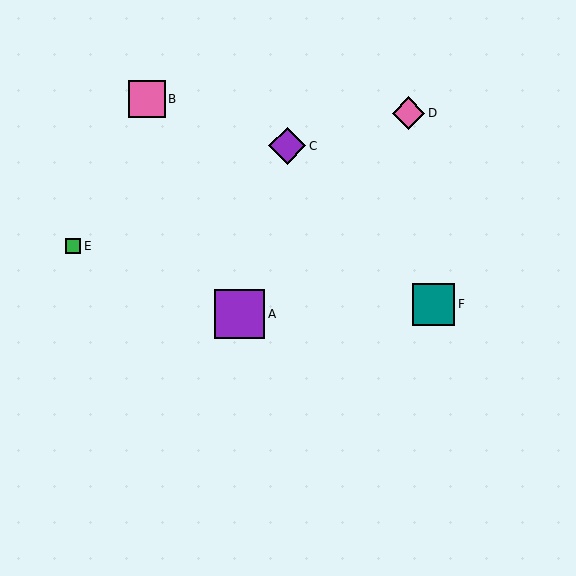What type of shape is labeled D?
Shape D is a pink diamond.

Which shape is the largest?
The purple square (labeled A) is the largest.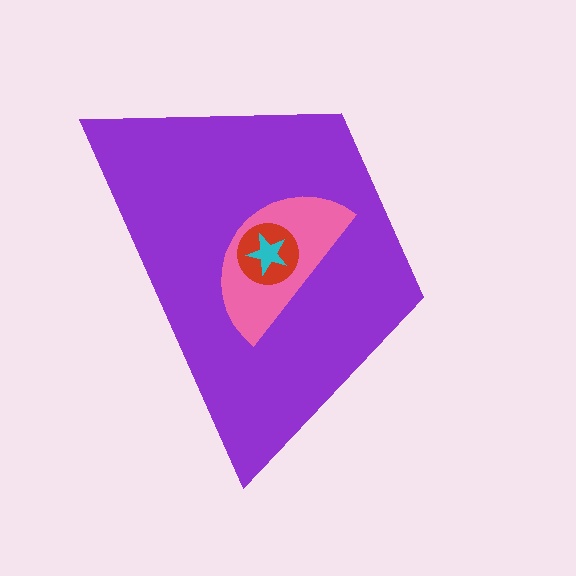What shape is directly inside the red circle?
The cyan star.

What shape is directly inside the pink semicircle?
The red circle.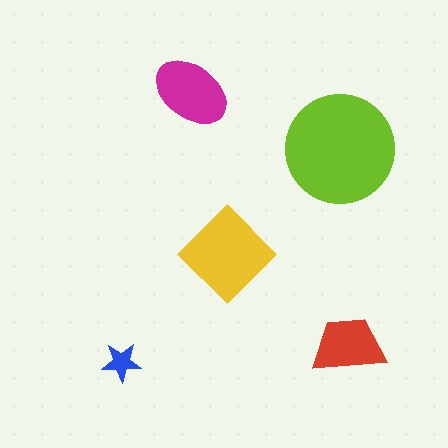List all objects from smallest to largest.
The blue star, the red trapezoid, the magenta ellipse, the yellow diamond, the lime circle.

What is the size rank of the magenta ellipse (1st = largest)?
3rd.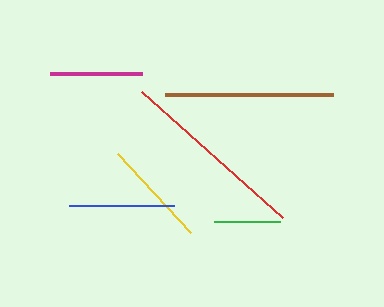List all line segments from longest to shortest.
From longest to shortest: red, brown, yellow, blue, magenta, green.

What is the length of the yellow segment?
The yellow segment is approximately 107 pixels long.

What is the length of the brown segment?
The brown segment is approximately 168 pixels long.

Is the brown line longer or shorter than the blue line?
The brown line is longer than the blue line.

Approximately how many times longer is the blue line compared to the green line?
The blue line is approximately 1.6 times the length of the green line.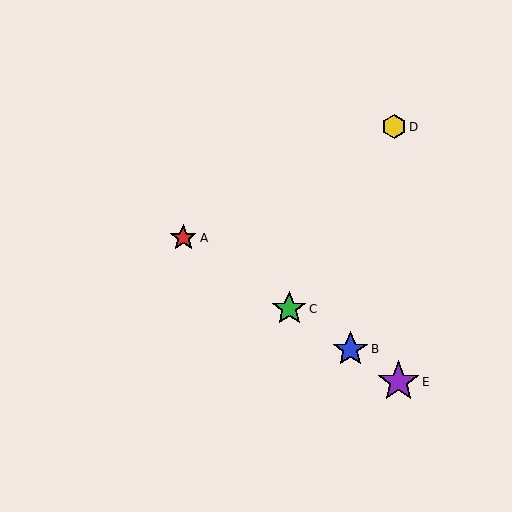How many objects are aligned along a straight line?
4 objects (A, B, C, E) are aligned along a straight line.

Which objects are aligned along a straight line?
Objects A, B, C, E are aligned along a straight line.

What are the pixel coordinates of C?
Object C is at (289, 309).